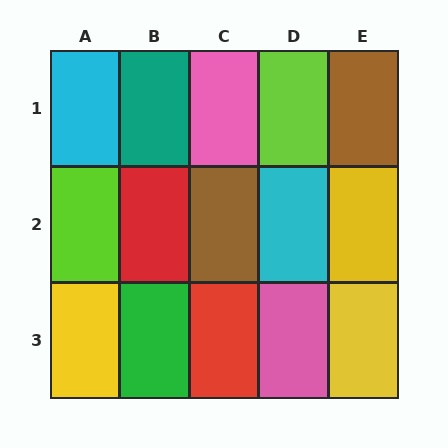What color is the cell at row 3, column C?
Red.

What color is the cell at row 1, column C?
Pink.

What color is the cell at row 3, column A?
Yellow.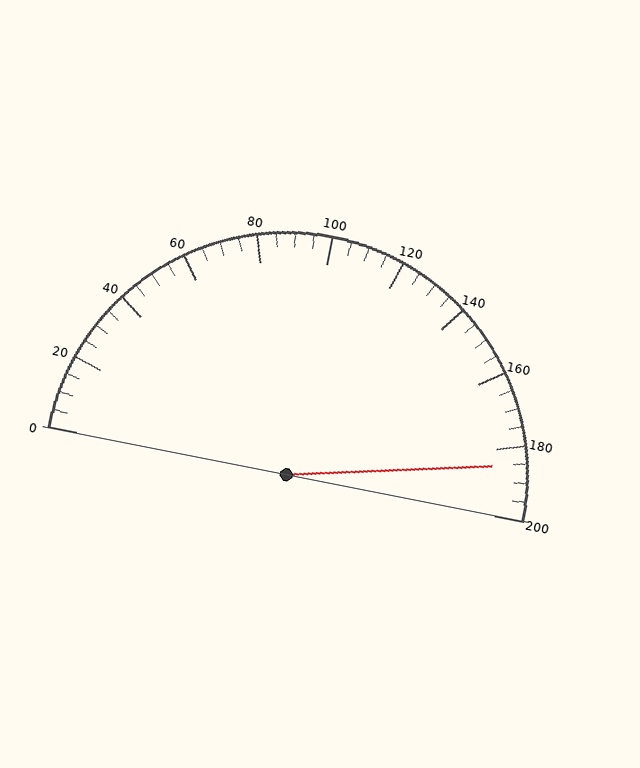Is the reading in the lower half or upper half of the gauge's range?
The reading is in the upper half of the range (0 to 200).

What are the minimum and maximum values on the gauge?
The gauge ranges from 0 to 200.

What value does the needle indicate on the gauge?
The needle indicates approximately 185.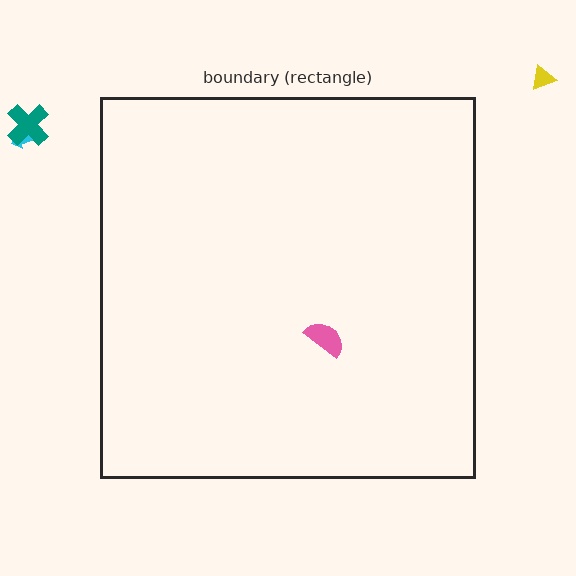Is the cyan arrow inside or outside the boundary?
Outside.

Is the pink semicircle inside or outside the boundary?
Inside.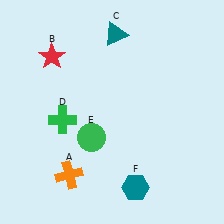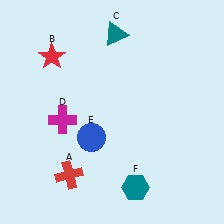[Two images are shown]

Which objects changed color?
A changed from orange to red. D changed from green to magenta. E changed from green to blue.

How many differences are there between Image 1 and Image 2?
There are 3 differences between the two images.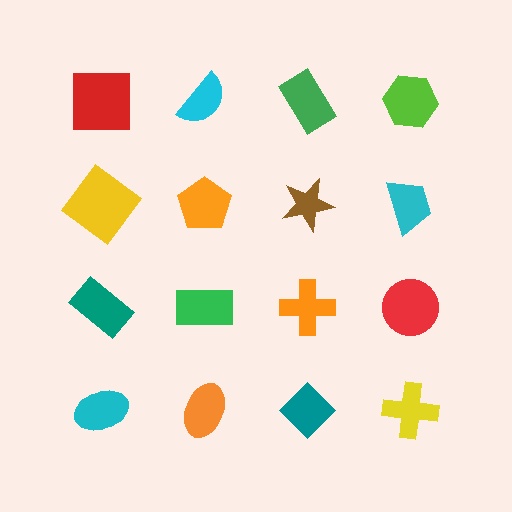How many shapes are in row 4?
4 shapes.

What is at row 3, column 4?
A red circle.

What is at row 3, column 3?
An orange cross.